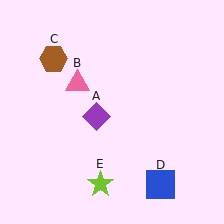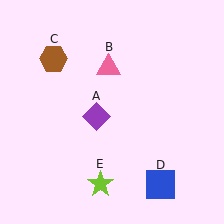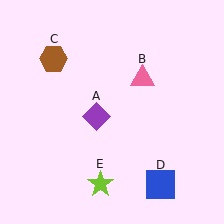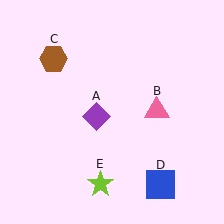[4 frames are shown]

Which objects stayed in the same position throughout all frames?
Purple diamond (object A) and brown hexagon (object C) and blue square (object D) and lime star (object E) remained stationary.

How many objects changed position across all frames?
1 object changed position: pink triangle (object B).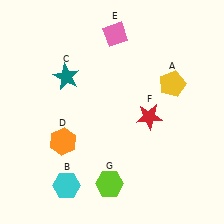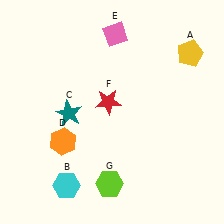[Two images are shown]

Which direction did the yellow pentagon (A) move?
The yellow pentagon (A) moved up.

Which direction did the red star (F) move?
The red star (F) moved left.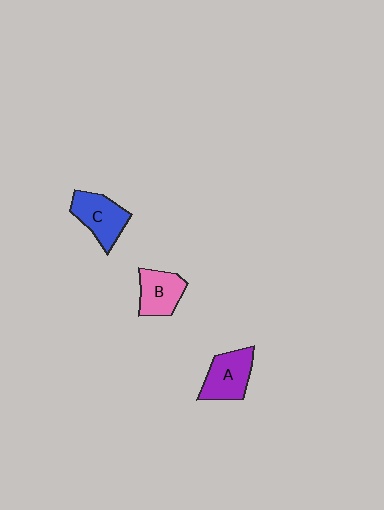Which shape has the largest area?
Shape C (blue).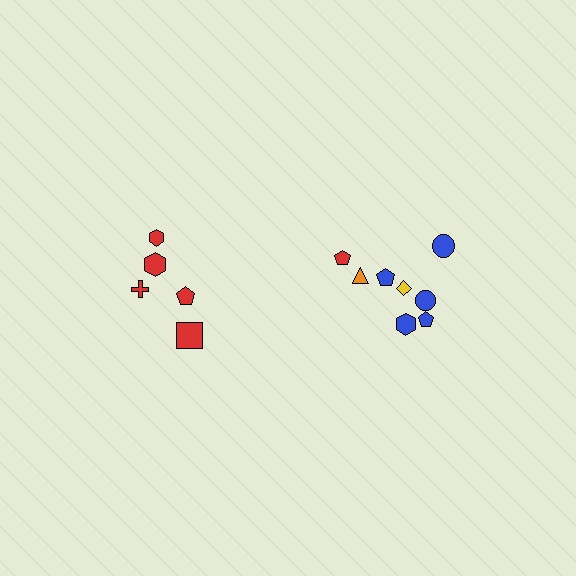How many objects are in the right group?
There are 8 objects.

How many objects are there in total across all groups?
There are 13 objects.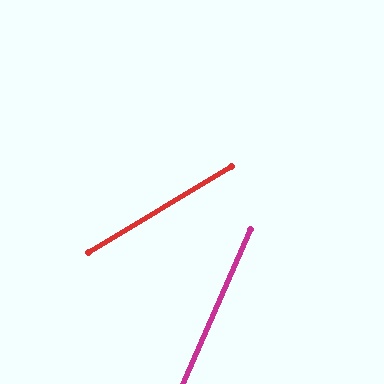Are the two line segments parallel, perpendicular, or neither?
Neither parallel nor perpendicular — they differ by about 35°.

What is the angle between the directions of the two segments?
Approximately 35 degrees.